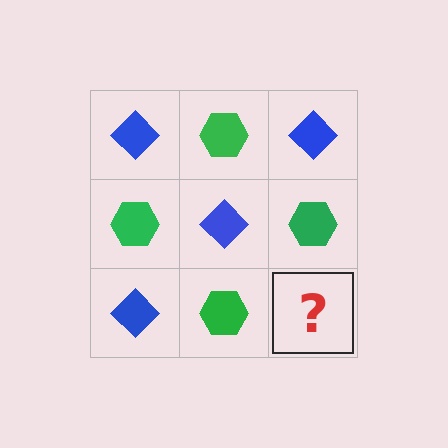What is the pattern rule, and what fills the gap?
The rule is that it alternates blue diamond and green hexagon in a checkerboard pattern. The gap should be filled with a blue diamond.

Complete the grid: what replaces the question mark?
The question mark should be replaced with a blue diamond.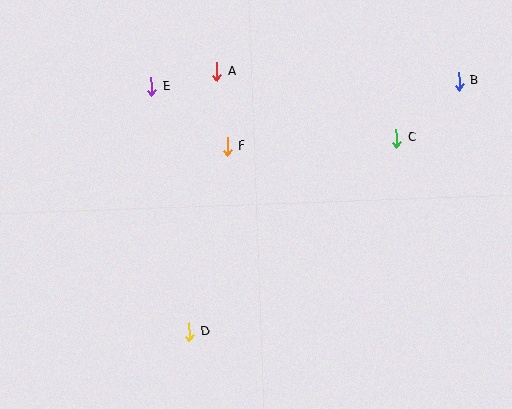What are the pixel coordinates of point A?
Point A is at (217, 72).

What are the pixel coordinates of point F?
Point F is at (227, 146).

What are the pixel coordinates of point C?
Point C is at (397, 138).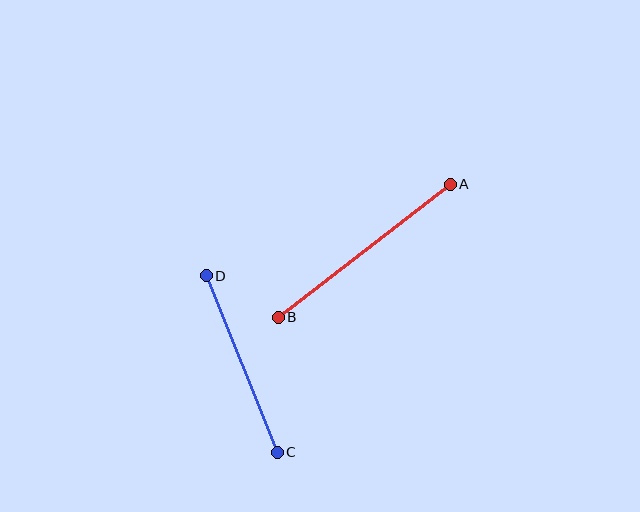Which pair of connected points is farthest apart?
Points A and B are farthest apart.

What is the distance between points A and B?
The distance is approximately 217 pixels.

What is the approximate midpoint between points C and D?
The midpoint is at approximately (242, 364) pixels.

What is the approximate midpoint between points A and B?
The midpoint is at approximately (364, 251) pixels.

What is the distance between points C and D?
The distance is approximately 190 pixels.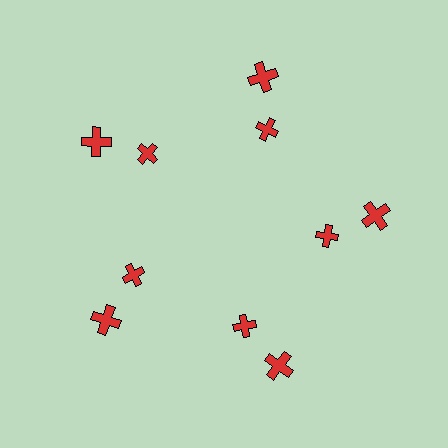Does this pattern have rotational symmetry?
Yes, this pattern has 5-fold rotational symmetry. It looks the same after rotating 72 degrees around the center.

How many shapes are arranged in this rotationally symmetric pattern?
There are 10 shapes, arranged in 5 groups of 2.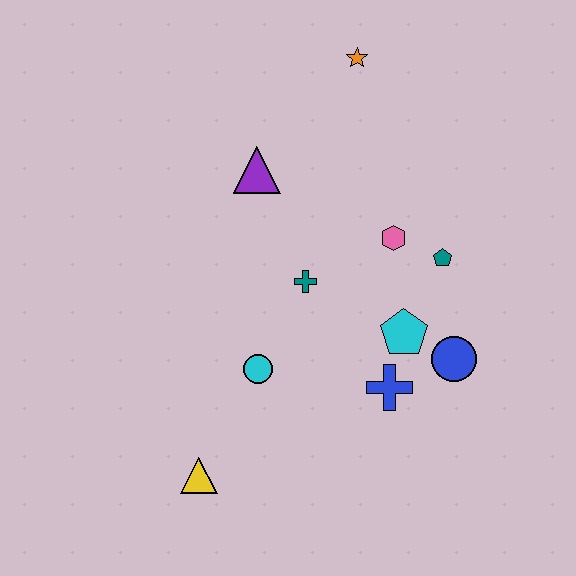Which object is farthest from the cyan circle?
The orange star is farthest from the cyan circle.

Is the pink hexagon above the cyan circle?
Yes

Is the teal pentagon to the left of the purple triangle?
No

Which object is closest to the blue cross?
The cyan pentagon is closest to the blue cross.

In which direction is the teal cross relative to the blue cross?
The teal cross is above the blue cross.